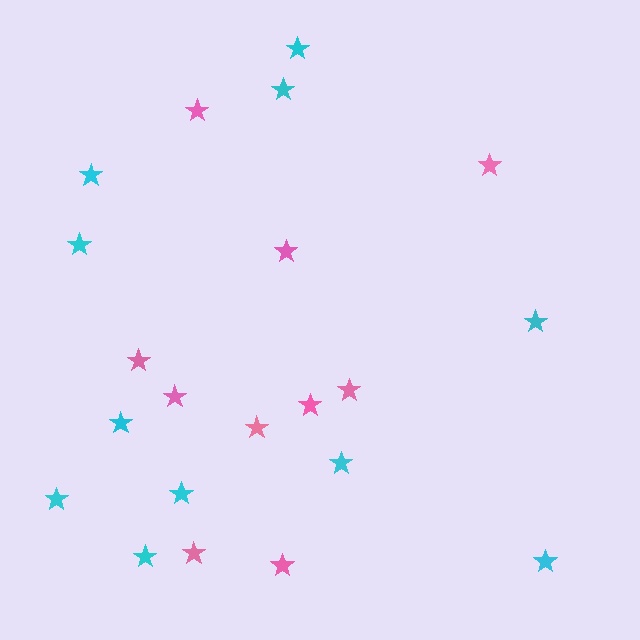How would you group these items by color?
There are 2 groups: one group of pink stars (10) and one group of cyan stars (11).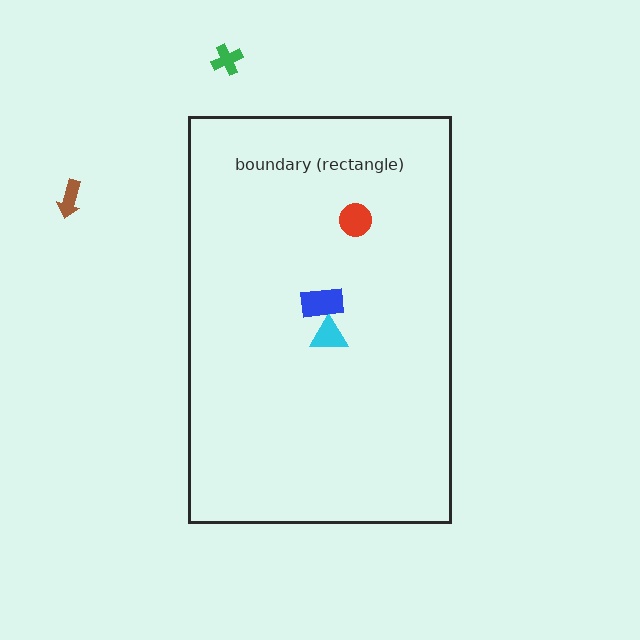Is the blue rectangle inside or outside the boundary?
Inside.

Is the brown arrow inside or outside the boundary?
Outside.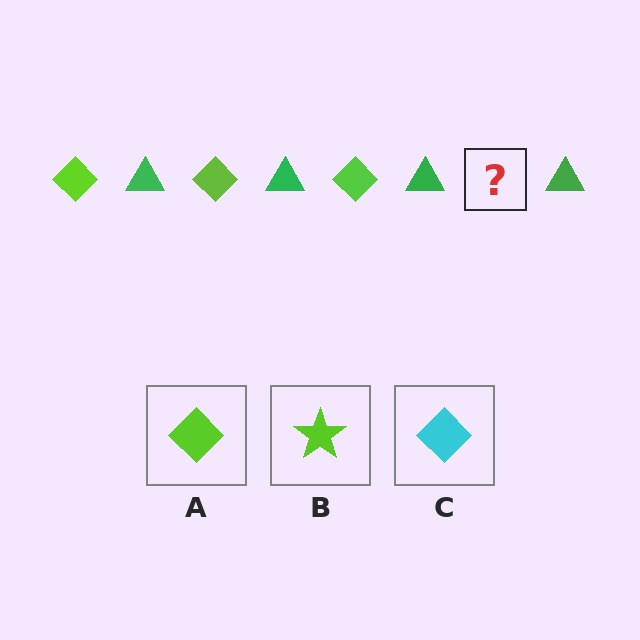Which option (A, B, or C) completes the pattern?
A.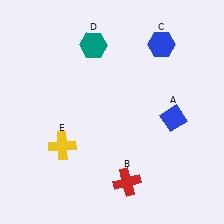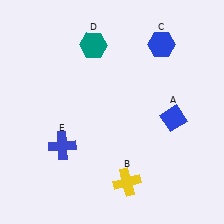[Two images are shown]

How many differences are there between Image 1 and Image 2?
There are 2 differences between the two images.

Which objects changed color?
B changed from red to yellow. E changed from yellow to blue.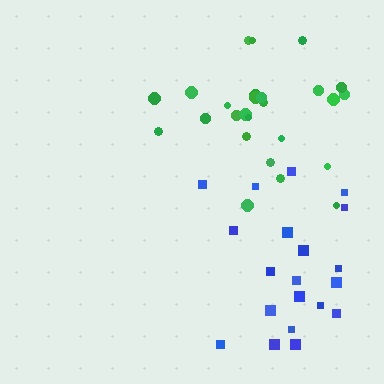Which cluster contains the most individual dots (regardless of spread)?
Green (26).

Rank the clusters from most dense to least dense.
green, blue.